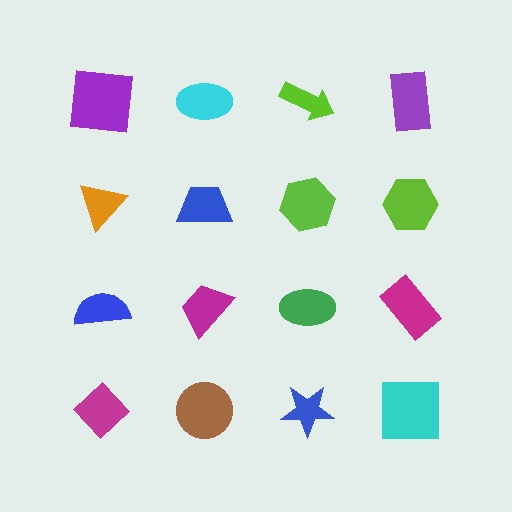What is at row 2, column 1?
An orange triangle.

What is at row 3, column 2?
A magenta trapezoid.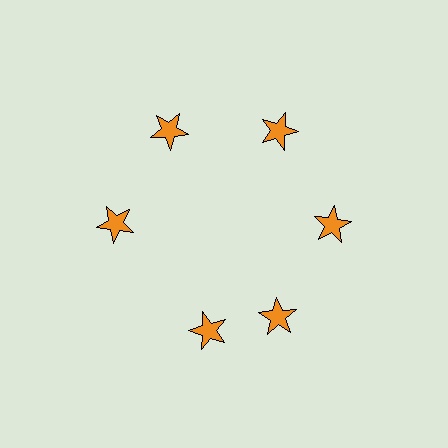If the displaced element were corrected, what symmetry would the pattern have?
It would have 6-fold rotational symmetry — the pattern would map onto itself every 60 degrees.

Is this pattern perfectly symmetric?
No. The 6 orange stars are arranged in a ring, but one element near the 7 o'clock position is rotated out of alignment along the ring, breaking the 6-fold rotational symmetry.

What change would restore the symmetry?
The symmetry would be restored by rotating it back into even spacing with its neighbors so that all 6 stars sit at equal angles and equal distance from the center.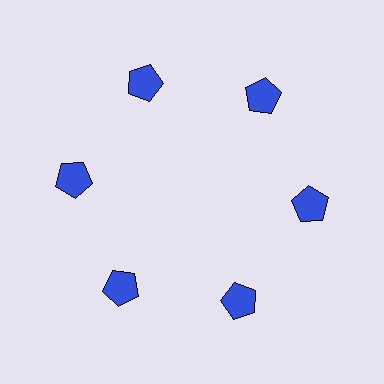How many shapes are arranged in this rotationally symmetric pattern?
There are 6 shapes, arranged in 6 groups of 1.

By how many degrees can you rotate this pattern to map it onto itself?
The pattern maps onto itself every 60 degrees of rotation.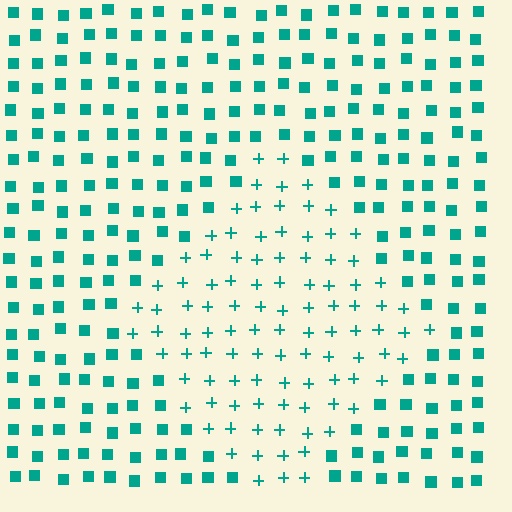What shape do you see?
I see a diamond.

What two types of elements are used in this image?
The image uses plus signs inside the diamond region and squares outside it.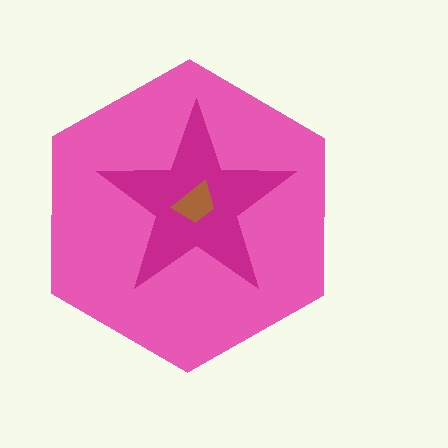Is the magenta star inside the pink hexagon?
Yes.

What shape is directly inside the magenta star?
The brown trapezoid.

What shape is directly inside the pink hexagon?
The magenta star.